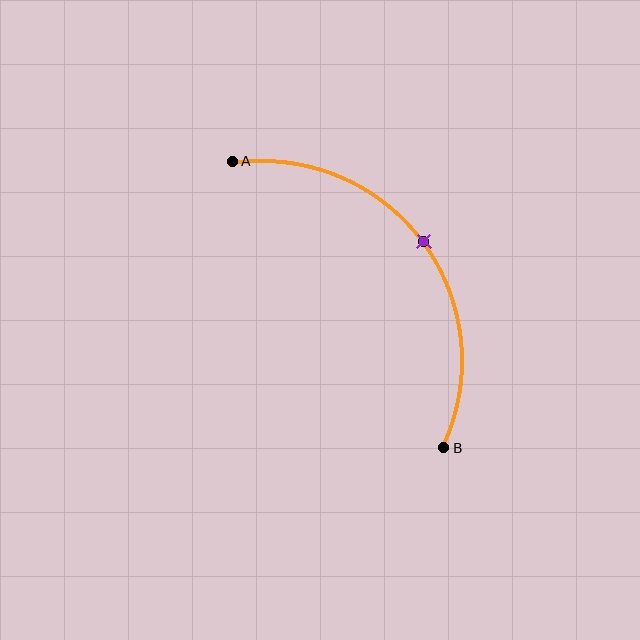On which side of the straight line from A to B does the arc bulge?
The arc bulges above and to the right of the straight line connecting A and B.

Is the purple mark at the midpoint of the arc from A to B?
Yes. The purple mark lies on the arc at equal arc-length from both A and B — it is the arc midpoint.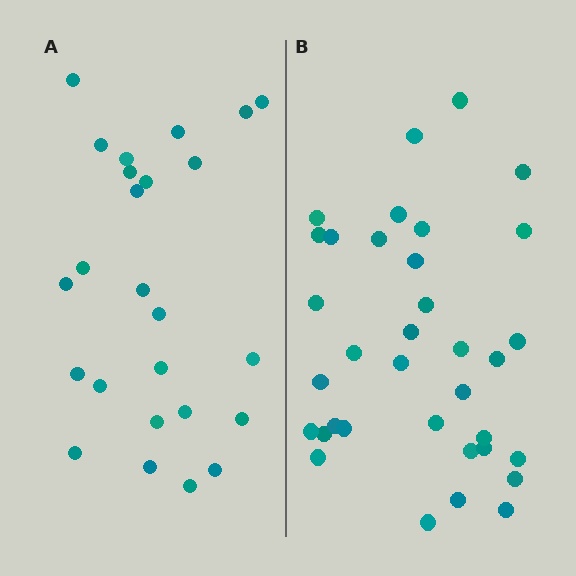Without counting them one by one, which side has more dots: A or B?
Region B (the right region) has more dots.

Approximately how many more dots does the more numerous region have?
Region B has roughly 10 or so more dots than region A.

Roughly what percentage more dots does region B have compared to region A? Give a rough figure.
About 40% more.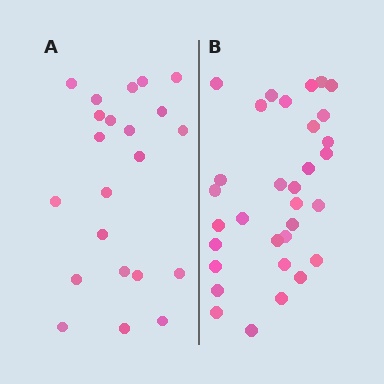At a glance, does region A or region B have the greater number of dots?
Region B (the right region) has more dots.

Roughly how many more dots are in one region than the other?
Region B has roughly 10 or so more dots than region A.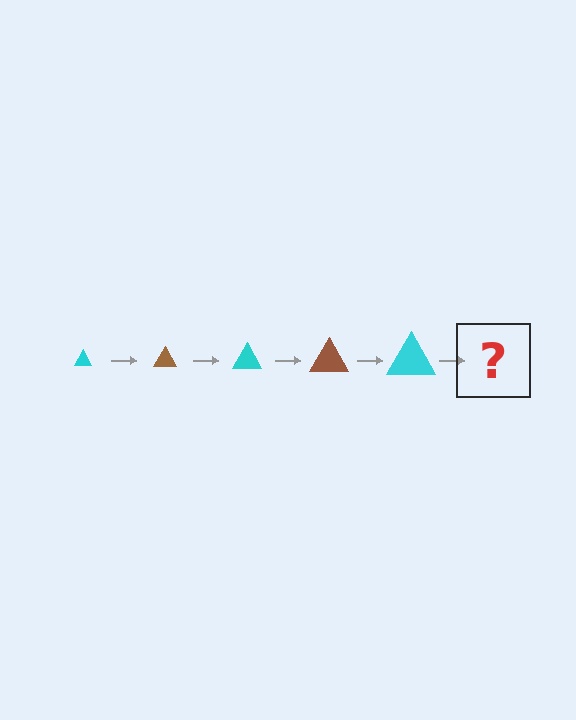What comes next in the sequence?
The next element should be a brown triangle, larger than the previous one.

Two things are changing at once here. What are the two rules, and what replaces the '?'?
The two rules are that the triangle grows larger each step and the color cycles through cyan and brown. The '?' should be a brown triangle, larger than the previous one.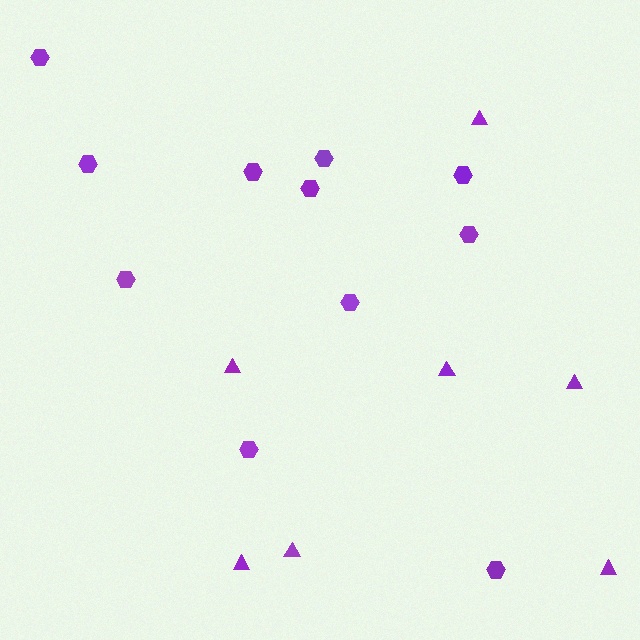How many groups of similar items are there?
There are 2 groups: one group of triangles (7) and one group of hexagons (11).